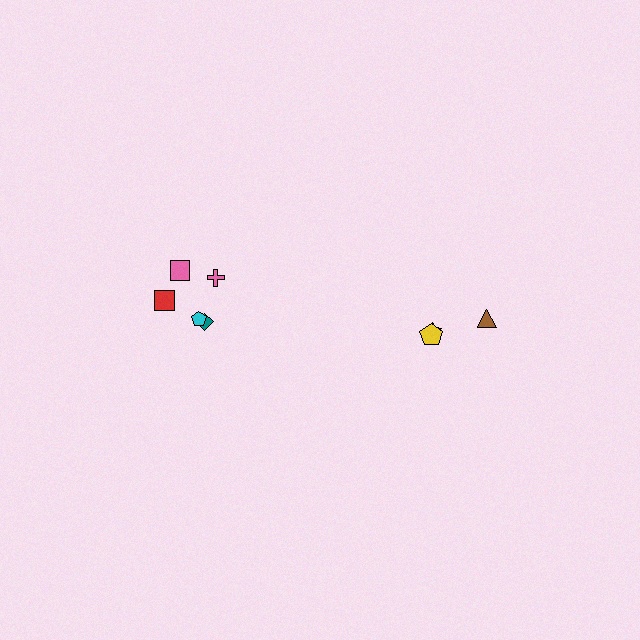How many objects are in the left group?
There are 5 objects.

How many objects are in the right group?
There are 3 objects.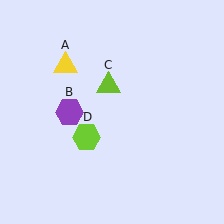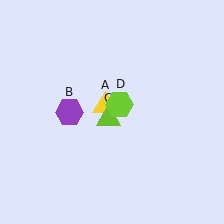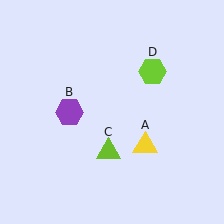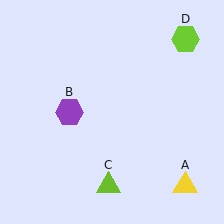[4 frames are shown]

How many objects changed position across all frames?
3 objects changed position: yellow triangle (object A), lime triangle (object C), lime hexagon (object D).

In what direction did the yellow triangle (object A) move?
The yellow triangle (object A) moved down and to the right.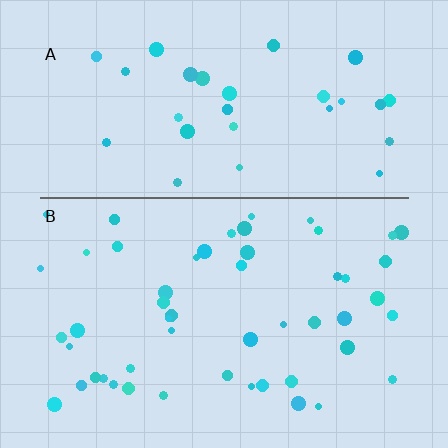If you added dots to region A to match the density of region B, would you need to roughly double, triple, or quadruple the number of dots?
Approximately double.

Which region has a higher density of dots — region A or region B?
B (the bottom).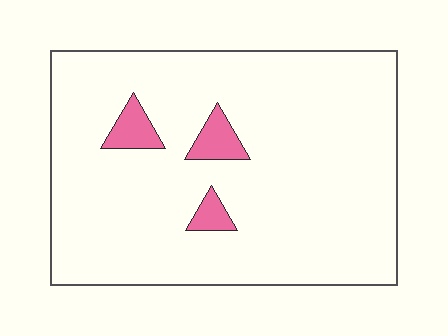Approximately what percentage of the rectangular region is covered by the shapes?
Approximately 5%.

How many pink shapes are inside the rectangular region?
3.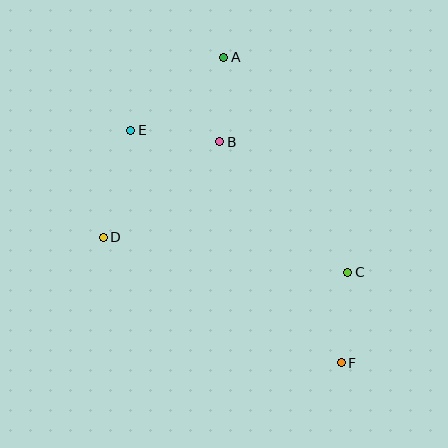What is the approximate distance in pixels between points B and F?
The distance between B and F is approximately 252 pixels.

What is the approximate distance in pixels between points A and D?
The distance between A and D is approximately 216 pixels.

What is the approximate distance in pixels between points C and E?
The distance between C and E is approximately 259 pixels.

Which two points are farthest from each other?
Points A and F are farthest from each other.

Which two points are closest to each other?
Points A and B are closest to each other.